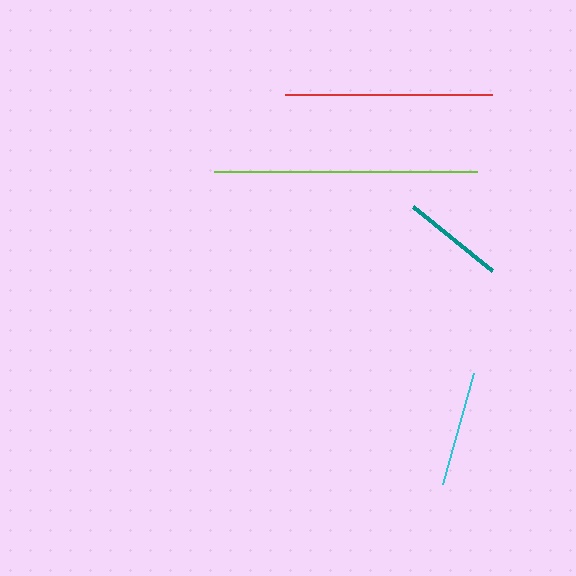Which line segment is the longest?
The lime line is the longest at approximately 263 pixels.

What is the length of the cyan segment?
The cyan segment is approximately 115 pixels long.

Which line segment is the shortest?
The teal line is the shortest at approximately 102 pixels.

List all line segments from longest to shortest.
From longest to shortest: lime, red, cyan, teal.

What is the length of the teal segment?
The teal segment is approximately 102 pixels long.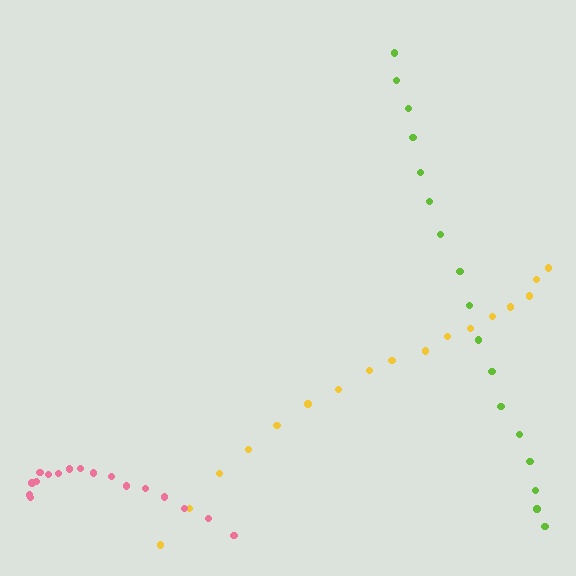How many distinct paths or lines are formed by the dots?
There are 3 distinct paths.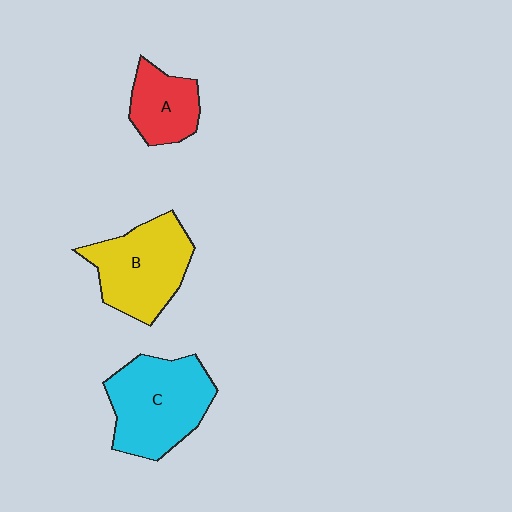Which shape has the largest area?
Shape C (cyan).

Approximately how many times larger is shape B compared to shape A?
Approximately 1.7 times.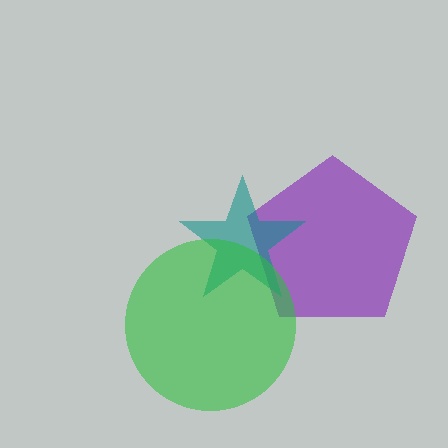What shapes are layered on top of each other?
The layered shapes are: a purple pentagon, a teal star, a green circle.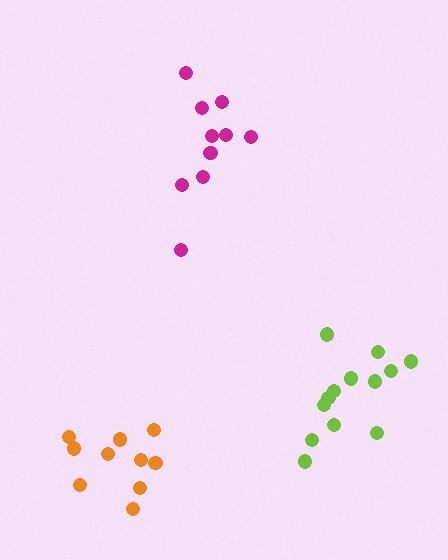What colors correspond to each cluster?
The clusters are colored: magenta, lime, orange.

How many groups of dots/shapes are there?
There are 3 groups.